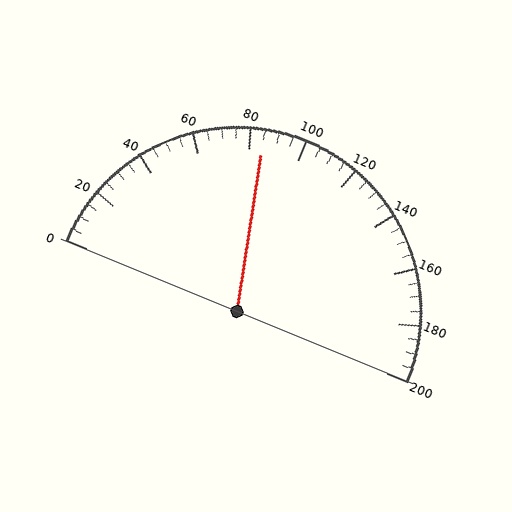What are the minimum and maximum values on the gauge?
The gauge ranges from 0 to 200.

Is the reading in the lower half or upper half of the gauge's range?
The reading is in the lower half of the range (0 to 200).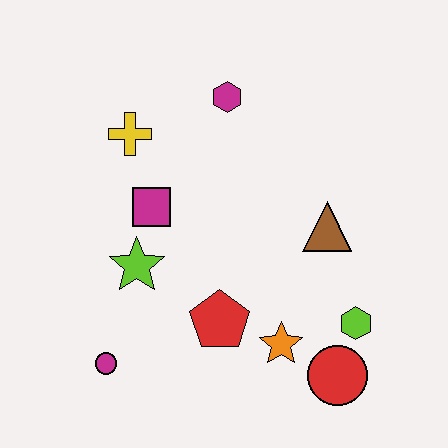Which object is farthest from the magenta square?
The red circle is farthest from the magenta square.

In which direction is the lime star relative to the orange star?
The lime star is to the left of the orange star.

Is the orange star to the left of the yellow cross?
No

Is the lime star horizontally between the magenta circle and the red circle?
Yes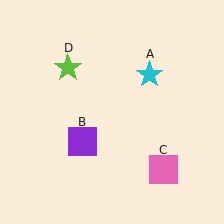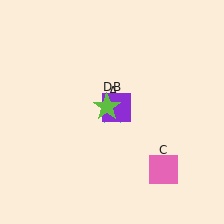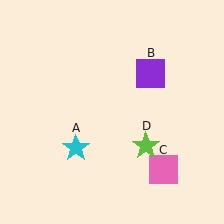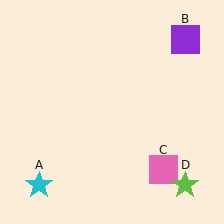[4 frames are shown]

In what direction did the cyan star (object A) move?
The cyan star (object A) moved down and to the left.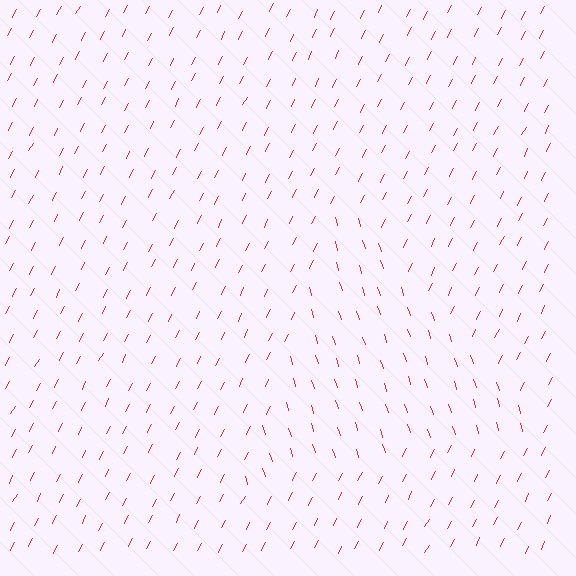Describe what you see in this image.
The image is filled with small red line segments. A triangle region in the image has lines oriented differently from the surrounding lines, creating a visible texture boundary.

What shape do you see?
I see a triangle.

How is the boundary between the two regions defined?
The boundary is defined purely by a change in line orientation (approximately 45 degrees difference). All lines are the same color and thickness.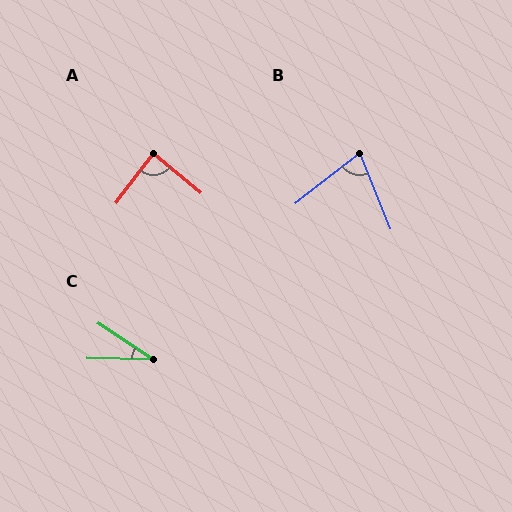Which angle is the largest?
A, at approximately 87 degrees.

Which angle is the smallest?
C, at approximately 31 degrees.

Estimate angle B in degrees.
Approximately 74 degrees.